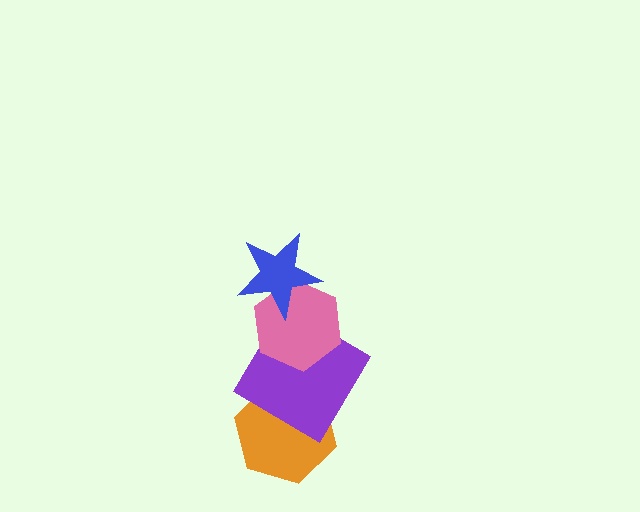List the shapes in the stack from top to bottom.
From top to bottom: the blue star, the pink hexagon, the purple diamond, the orange hexagon.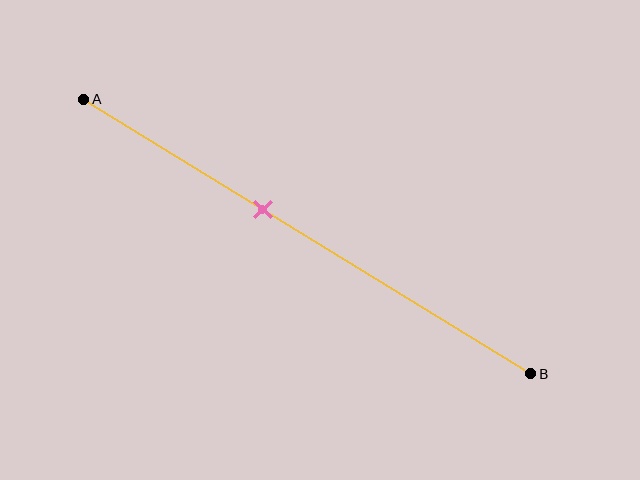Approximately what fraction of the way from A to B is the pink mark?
The pink mark is approximately 40% of the way from A to B.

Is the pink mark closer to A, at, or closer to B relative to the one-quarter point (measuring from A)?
The pink mark is closer to point B than the one-quarter point of segment AB.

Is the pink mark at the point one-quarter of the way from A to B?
No, the mark is at about 40% from A, not at the 25% one-quarter point.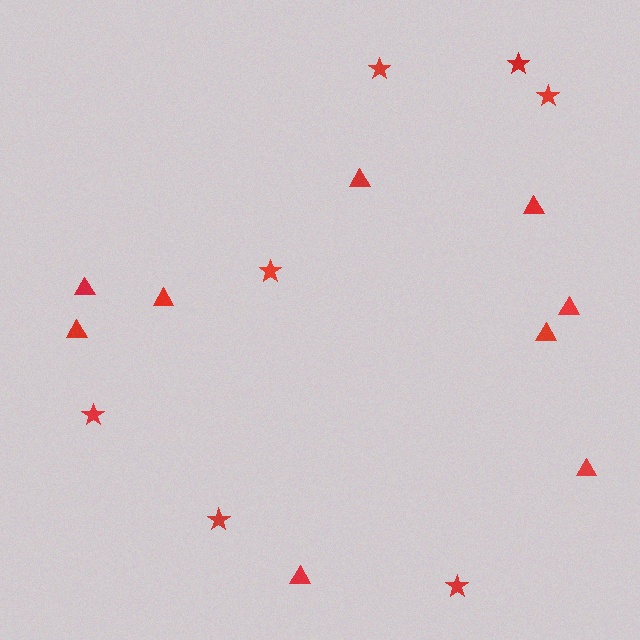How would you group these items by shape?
There are 2 groups: one group of triangles (9) and one group of stars (7).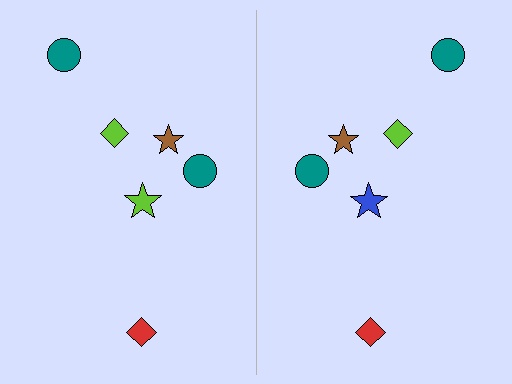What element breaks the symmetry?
The blue star on the right side breaks the symmetry — its mirror counterpart is lime.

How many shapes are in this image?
There are 12 shapes in this image.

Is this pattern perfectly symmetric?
No, the pattern is not perfectly symmetric. The blue star on the right side breaks the symmetry — its mirror counterpart is lime.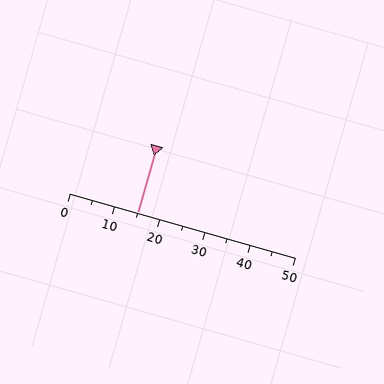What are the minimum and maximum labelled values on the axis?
The axis runs from 0 to 50.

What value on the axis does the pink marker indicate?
The marker indicates approximately 15.